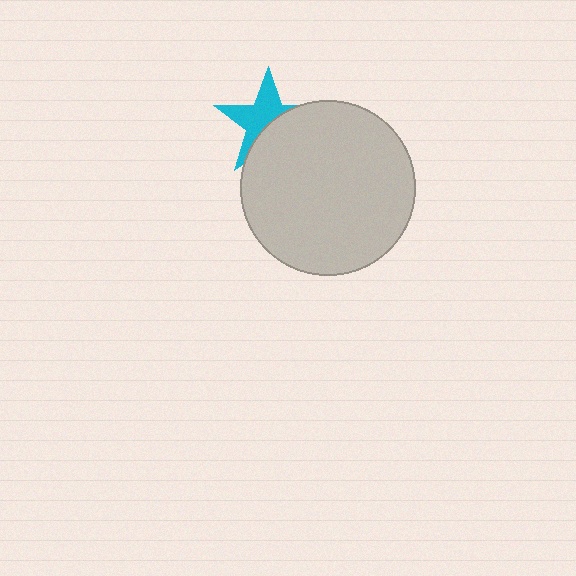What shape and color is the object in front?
The object in front is a light gray circle.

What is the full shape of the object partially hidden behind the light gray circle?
The partially hidden object is a cyan star.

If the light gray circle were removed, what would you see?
You would see the complete cyan star.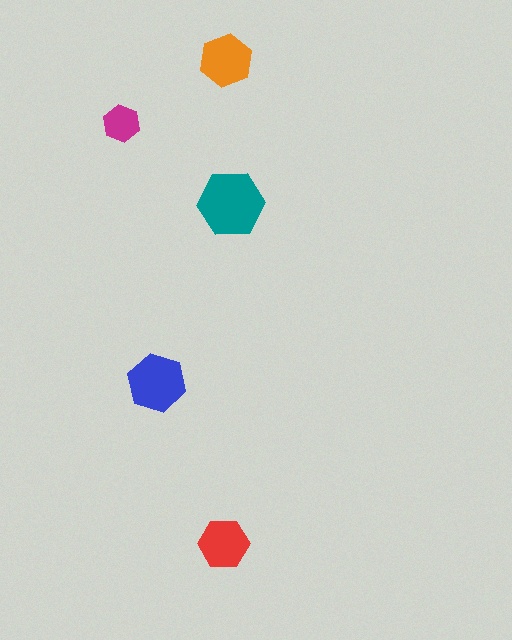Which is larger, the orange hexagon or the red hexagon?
The orange one.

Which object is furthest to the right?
The teal hexagon is rightmost.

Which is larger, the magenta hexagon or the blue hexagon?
The blue one.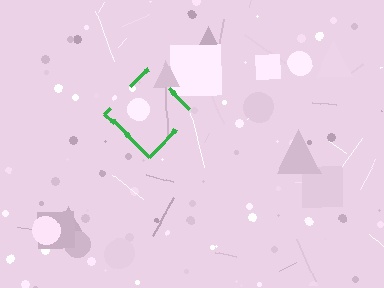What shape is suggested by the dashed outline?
The dashed outline suggests a diamond.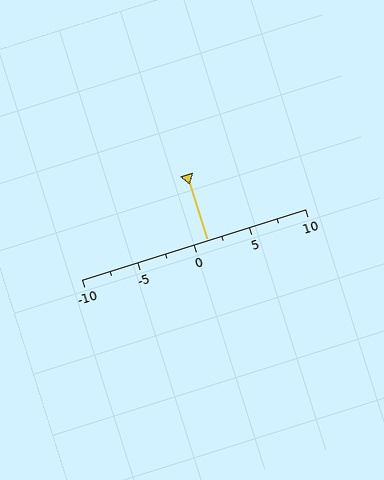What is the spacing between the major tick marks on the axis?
The major ticks are spaced 5 apart.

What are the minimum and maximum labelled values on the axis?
The axis runs from -10 to 10.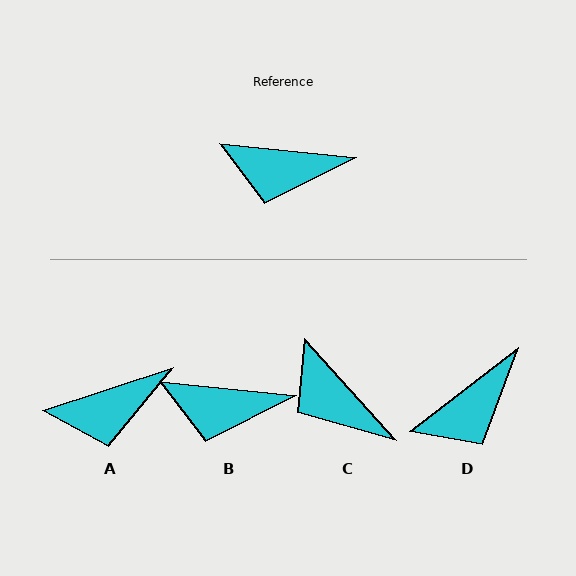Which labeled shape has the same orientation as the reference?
B.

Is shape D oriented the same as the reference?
No, it is off by about 43 degrees.